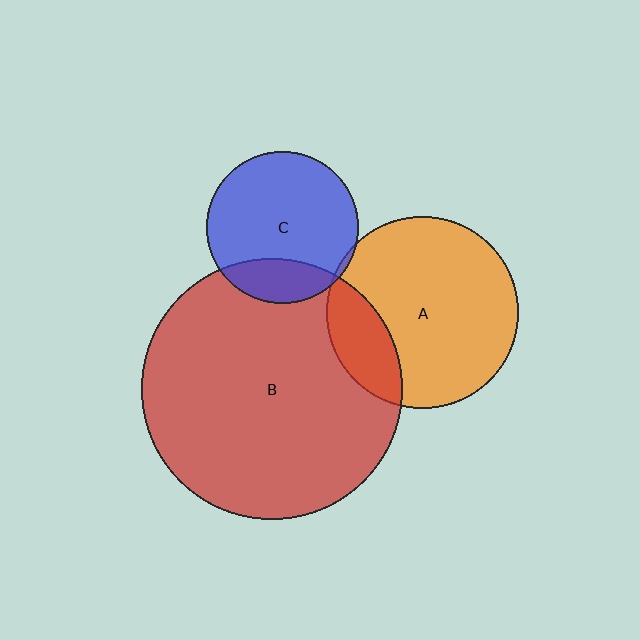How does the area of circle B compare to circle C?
Approximately 2.9 times.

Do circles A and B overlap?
Yes.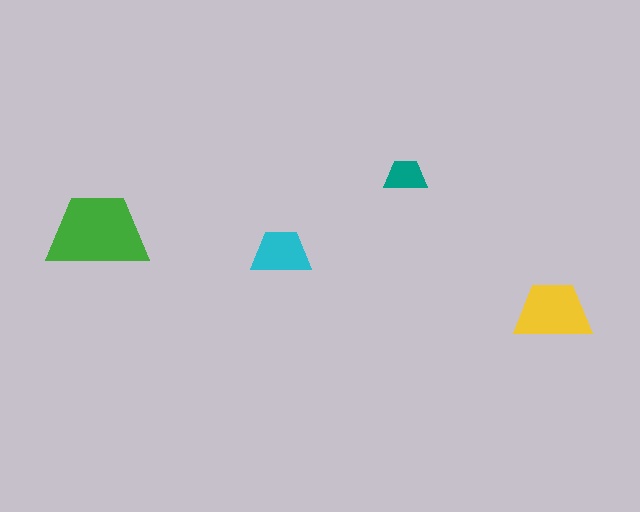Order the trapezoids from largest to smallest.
the green one, the yellow one, the cyan one, the teal one.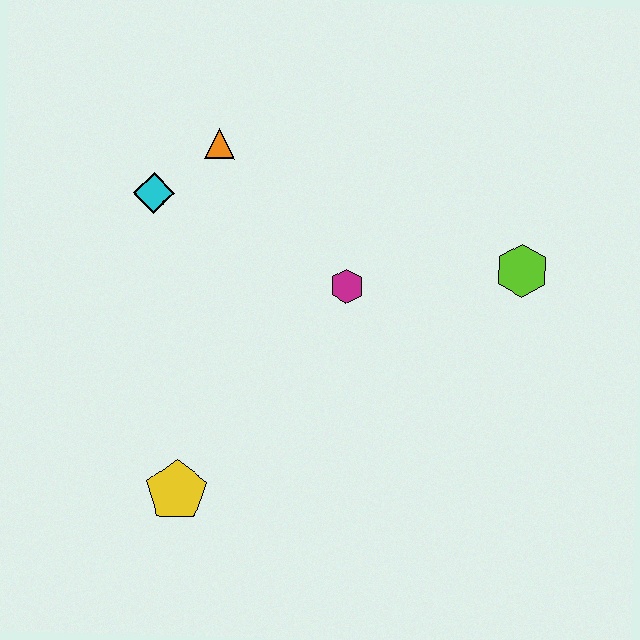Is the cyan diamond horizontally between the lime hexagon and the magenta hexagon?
No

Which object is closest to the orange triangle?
The cyan diamond is closest to the orange triangle.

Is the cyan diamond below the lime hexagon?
No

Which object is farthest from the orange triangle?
The yellow pentagon is farthest from the orange triangle.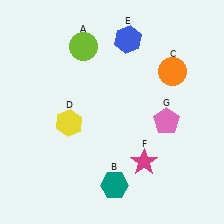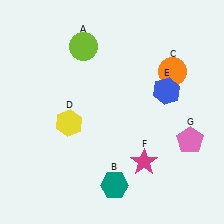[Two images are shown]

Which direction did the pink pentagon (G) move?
The pink pentagon (G) moved right.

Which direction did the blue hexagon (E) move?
The blue hexagon (E) moved down.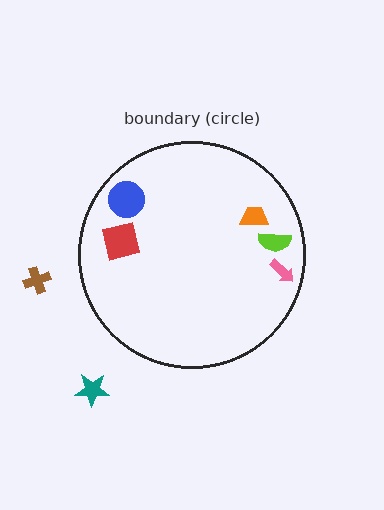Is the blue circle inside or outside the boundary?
Inside.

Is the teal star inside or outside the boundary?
Outside.